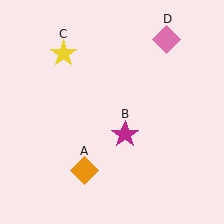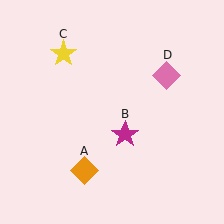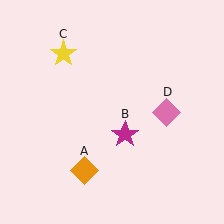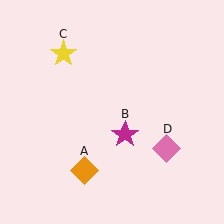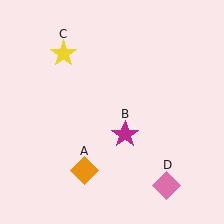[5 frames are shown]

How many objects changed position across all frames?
1 object changed position: pink diamond (object D).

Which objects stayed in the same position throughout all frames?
Orange diamond (object A) and magenta star (object B) and yellow star (object C) remained stationary.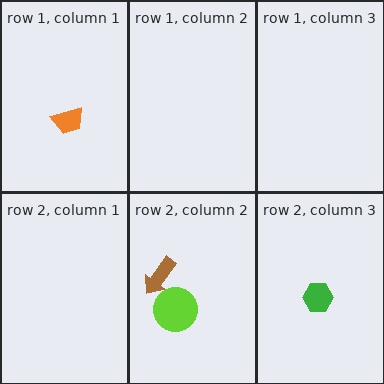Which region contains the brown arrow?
The row 2, column 2 region.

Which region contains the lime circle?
The row 2, column 2 region.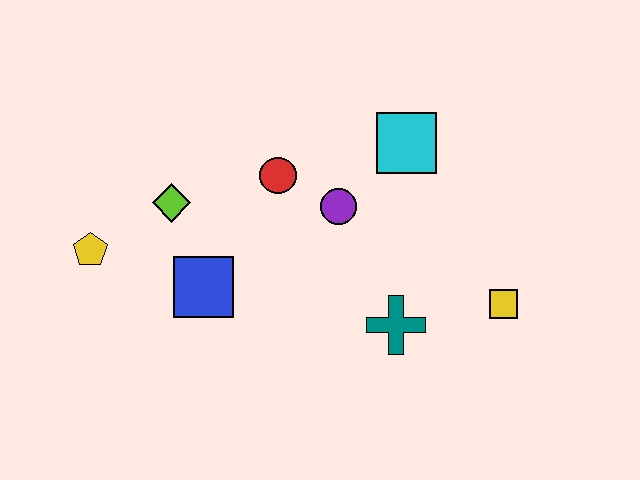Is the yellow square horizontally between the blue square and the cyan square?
No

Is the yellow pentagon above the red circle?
No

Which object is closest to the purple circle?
The red circle is closest to the purple circle.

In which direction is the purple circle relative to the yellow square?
The purple circle is to the left of the yellow square.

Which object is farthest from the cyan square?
The yellow pentagon is farthest from the cyan square.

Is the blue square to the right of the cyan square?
No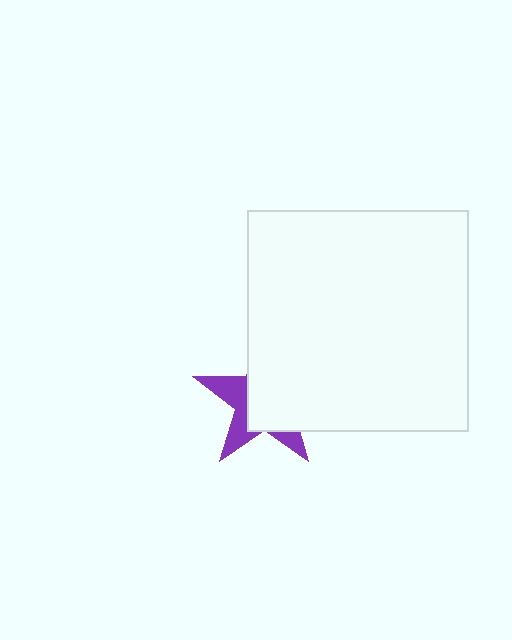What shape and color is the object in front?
The object in front is a white square.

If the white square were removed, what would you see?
You would see the complete purple star.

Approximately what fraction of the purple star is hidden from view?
Roughly 63% of the purple star is hidden behind the white square.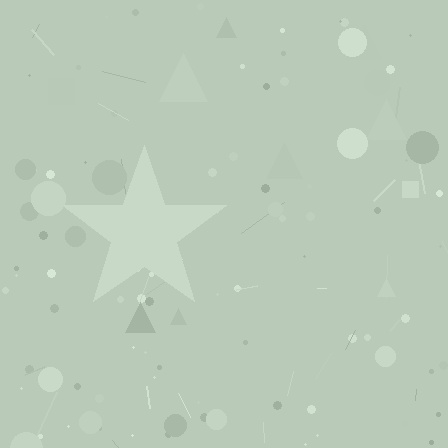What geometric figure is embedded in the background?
A star is embedded in the background.